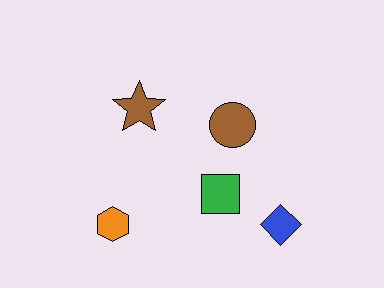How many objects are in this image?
There are 5 objects.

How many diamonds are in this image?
There is 1 diamond.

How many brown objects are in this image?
There are 2 brown objects.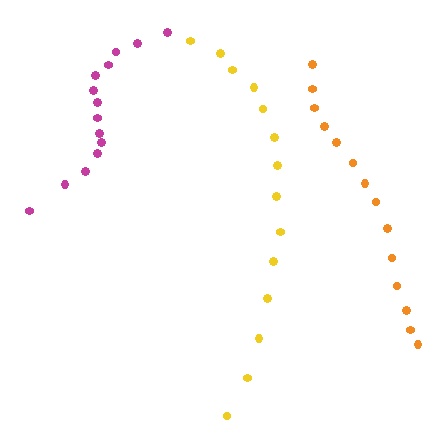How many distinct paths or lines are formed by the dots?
There are 3 distinct paths.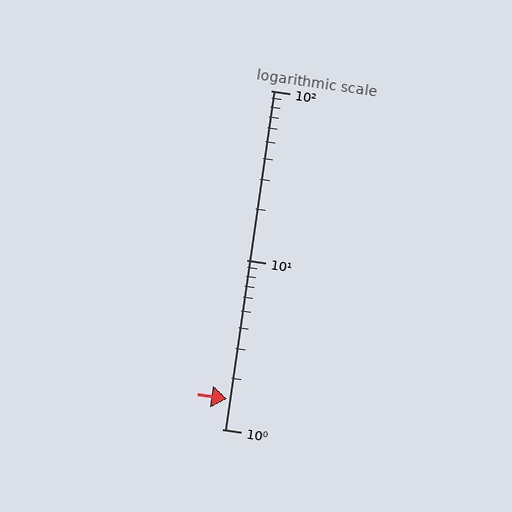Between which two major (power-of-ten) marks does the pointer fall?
The pointer is between 1 and 10.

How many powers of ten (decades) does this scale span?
The scale spans 2 decades, from 1 to 100.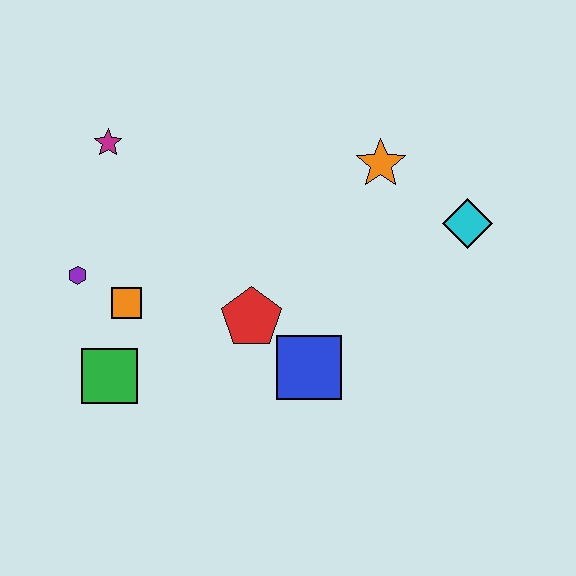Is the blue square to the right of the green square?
Yes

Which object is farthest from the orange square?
The cyan diamond is farthest from the orange square.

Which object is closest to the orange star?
The cyan diamond is closest to the orange star.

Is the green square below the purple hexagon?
Yes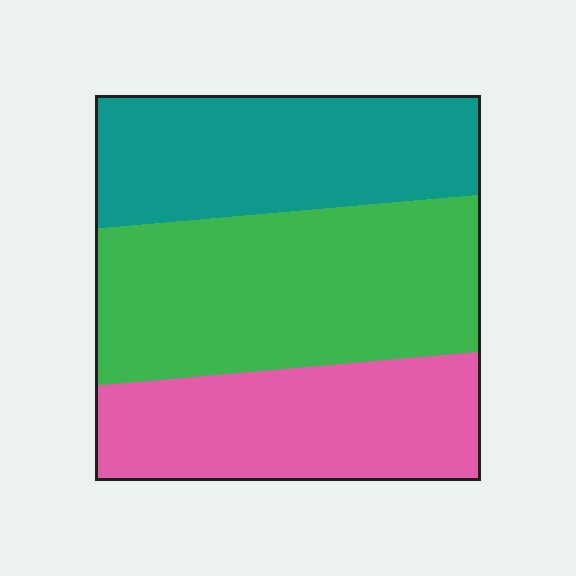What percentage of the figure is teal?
Teal covers around 30% of the figure.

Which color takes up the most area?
Green, at roughly 40%.